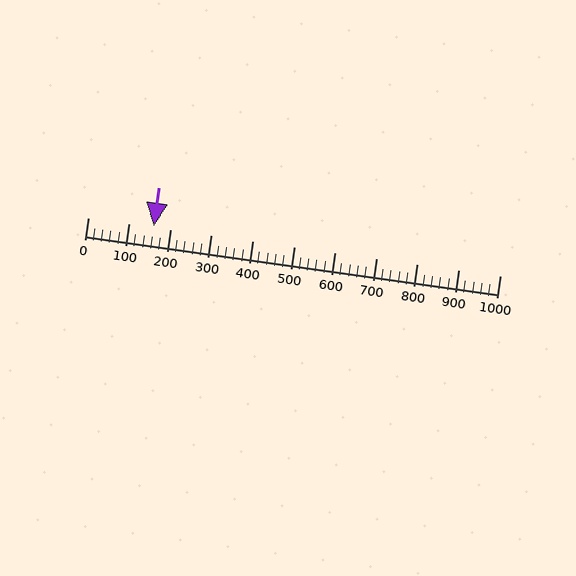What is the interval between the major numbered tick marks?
The major tick marks are spaced 100 units apart.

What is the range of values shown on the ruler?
The ruler shows values from 0 to 1000.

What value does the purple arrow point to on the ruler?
The purple arrow points to approximately 160.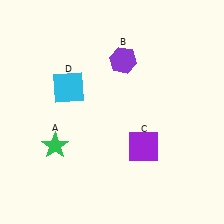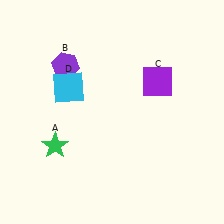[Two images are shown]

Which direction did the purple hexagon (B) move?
The purple hexagon (B) moved left.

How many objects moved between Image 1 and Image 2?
2 objects moved between the two images.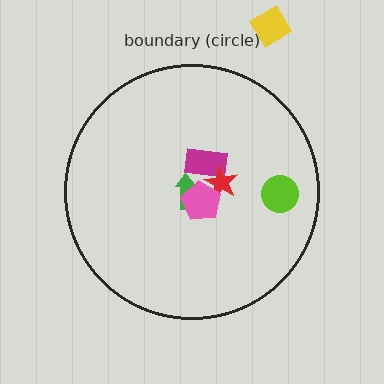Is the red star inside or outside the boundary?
Inside.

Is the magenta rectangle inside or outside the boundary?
Inside.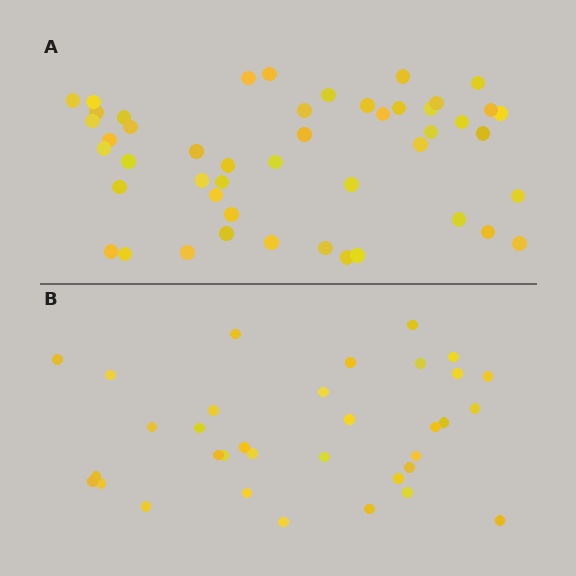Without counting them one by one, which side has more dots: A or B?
Region A (the top region) has more dots.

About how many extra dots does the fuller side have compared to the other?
Region A has approximately 15 more dots than region B.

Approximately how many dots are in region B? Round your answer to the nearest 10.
About 30 dots. (The exact count is 34, which rounds to 30.)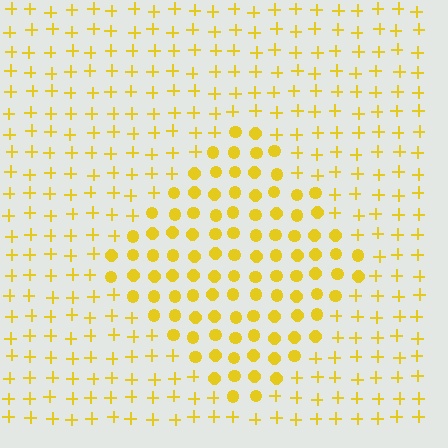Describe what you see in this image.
The image is filled with small yellow elements arranged in a uniform grid. A diamond-shaped region contains circles, while the surrounding area contains plus signs. The boundary is defined purely by the change in element shape.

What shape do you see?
I see a diamond.